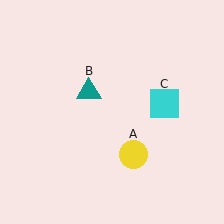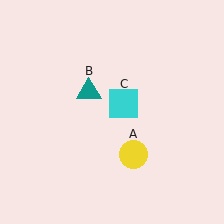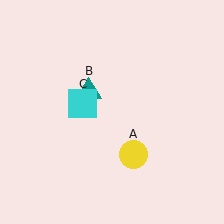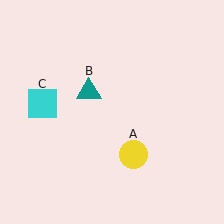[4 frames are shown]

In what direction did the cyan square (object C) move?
The cyan square (object C) moved left.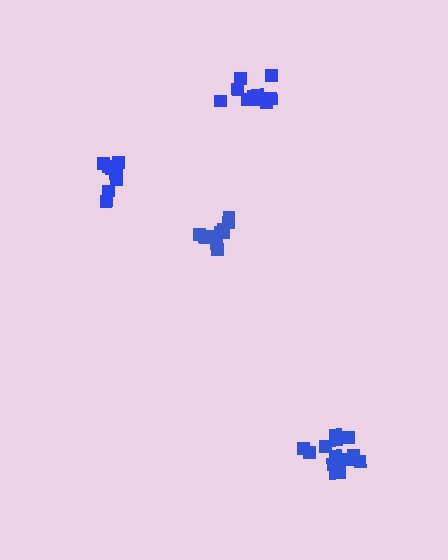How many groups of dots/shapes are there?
There are 4 groups.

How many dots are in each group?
Group 1: 9 dots, Group 2: 11 dots, Group 3: 10 dots, Group 4: 14 dots (44 total).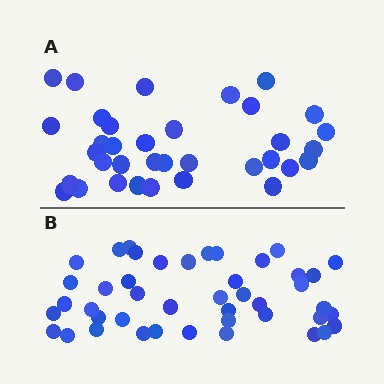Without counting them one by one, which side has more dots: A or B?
Region B (the bottom region) has more dots.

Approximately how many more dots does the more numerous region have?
Region B has roughly 8 or so more dots than region A.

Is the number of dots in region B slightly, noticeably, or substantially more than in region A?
Region B has noticeably more, but not dramatically so. The ratio is roughly 1.3 to 1.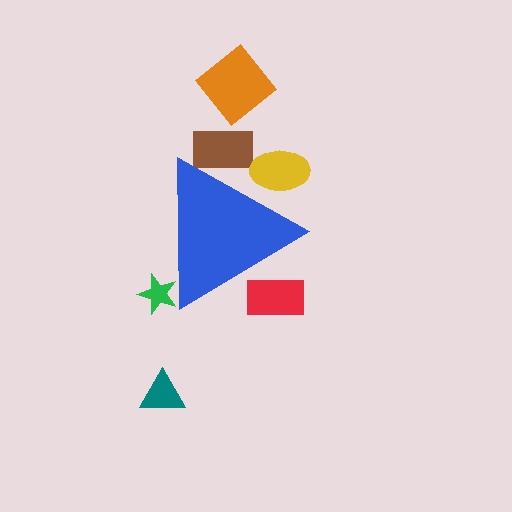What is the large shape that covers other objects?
A blue triangle.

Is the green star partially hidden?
Yes, the green star is partially hidden behind the blue triangle.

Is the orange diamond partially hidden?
No, the orange diamond is fully visible.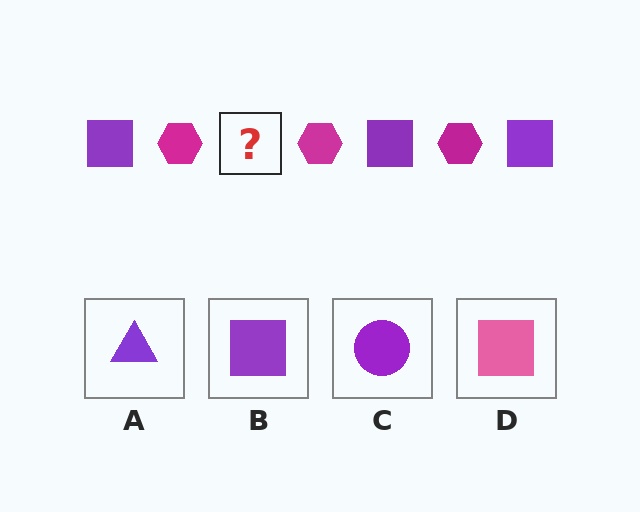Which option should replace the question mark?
Option B.